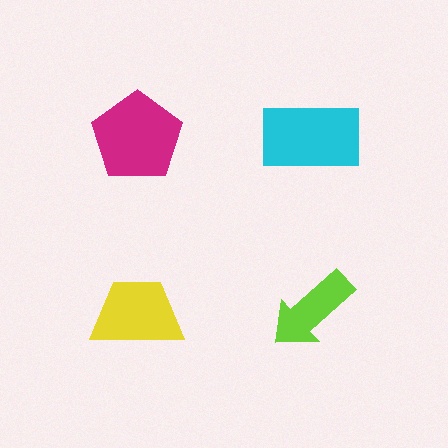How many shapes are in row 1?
2 shapes.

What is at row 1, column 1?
A magenta pentagon.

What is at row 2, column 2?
A lime arrow.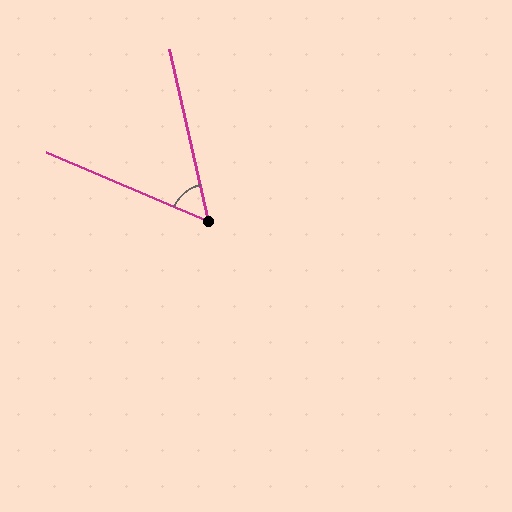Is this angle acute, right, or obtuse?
It is acute.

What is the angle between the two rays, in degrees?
Approximately 54 degrees.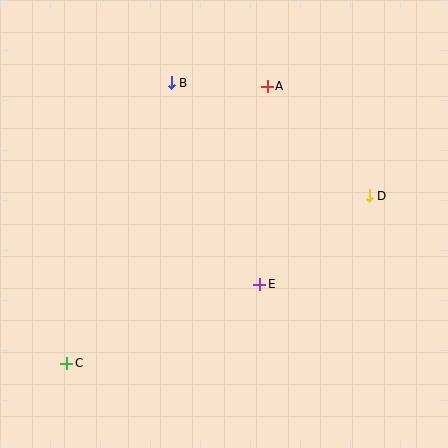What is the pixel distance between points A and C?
The distance between A and C is 342 pixels.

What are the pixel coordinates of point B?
Point B is at (171, 83).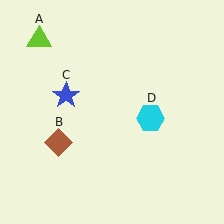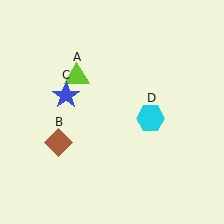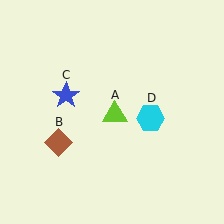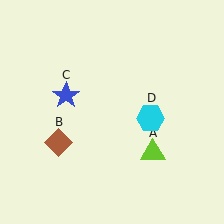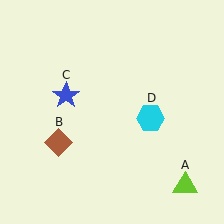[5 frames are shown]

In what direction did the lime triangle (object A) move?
The lime triangle (object A) moved down and to the right.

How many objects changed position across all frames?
1 object changed position: lime triangle (object A).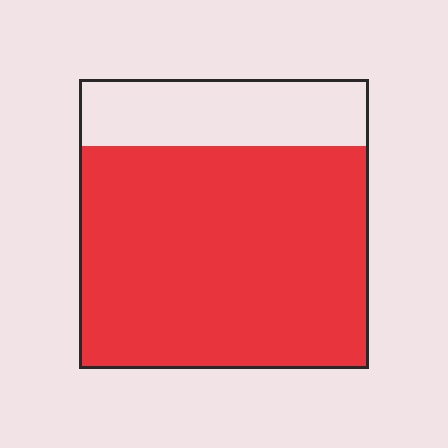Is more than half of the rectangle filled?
Yes.